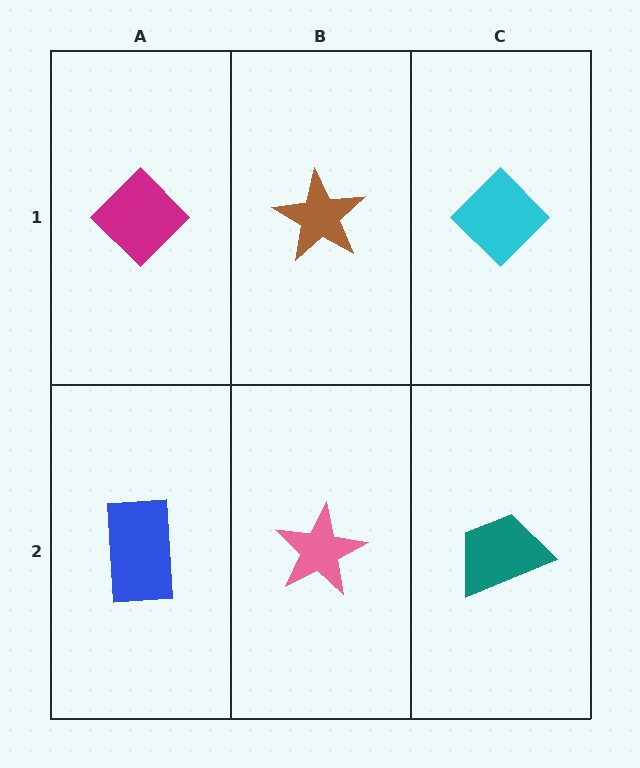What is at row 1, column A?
A magenta diamond.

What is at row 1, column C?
A cyan diamond.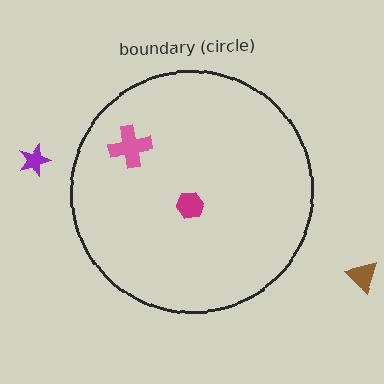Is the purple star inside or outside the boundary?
Outside.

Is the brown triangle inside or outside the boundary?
Outside.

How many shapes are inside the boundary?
2 inside, 2 outside.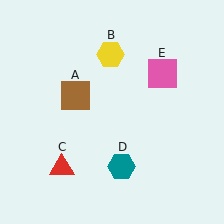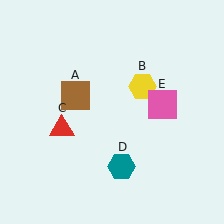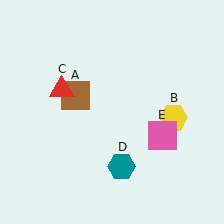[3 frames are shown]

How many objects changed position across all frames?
3 objects changed position: yellow hexagon (object B), red triangle (object C), pink square (object E).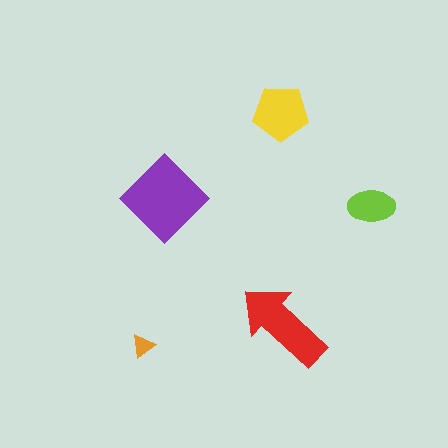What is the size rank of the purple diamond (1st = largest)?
1st.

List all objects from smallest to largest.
The orange triangle, the lime ellipse, the yellow pentagon, the red arrow, the purple diamond.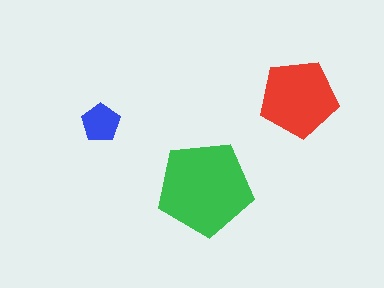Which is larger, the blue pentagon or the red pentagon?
The red one.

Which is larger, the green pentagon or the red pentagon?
The green one.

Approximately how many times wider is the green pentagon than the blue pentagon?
About 2.5 times wider.